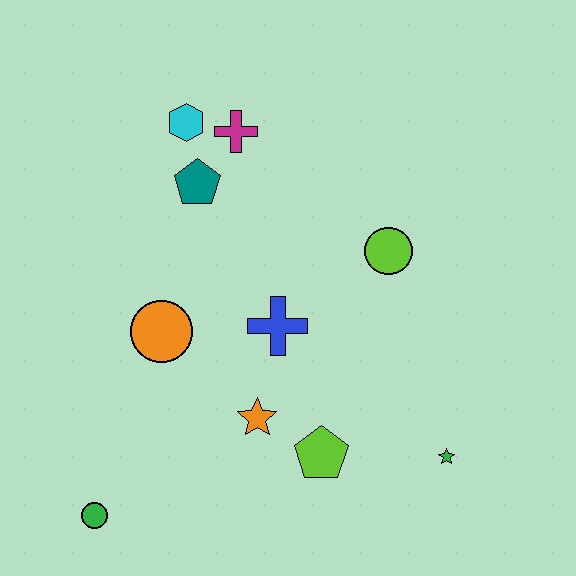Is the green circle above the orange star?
No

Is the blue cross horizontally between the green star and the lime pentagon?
No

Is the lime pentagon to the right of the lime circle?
No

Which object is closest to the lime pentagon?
The orange star is closest to the lime pentagon.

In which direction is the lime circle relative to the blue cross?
The lime circle is to the right of the blue cross.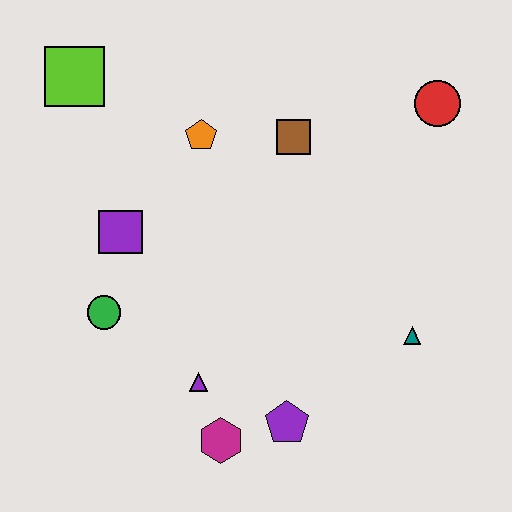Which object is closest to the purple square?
The green circle is closest to the purple square.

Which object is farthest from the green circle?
The red circle is farthest from the green circle.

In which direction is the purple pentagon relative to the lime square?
The purple pentagon is below the lime square.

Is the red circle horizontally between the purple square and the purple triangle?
No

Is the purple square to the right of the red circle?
No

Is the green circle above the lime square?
No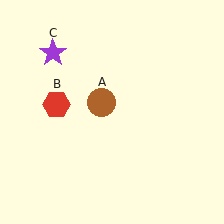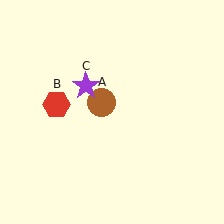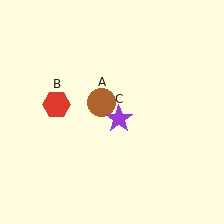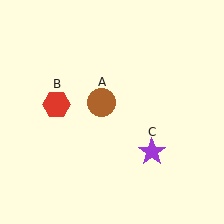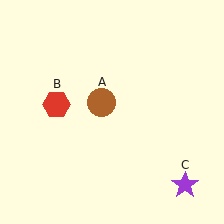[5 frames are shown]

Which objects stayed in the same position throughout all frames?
Brown circle (object A) and red hexagon (object B) remained stationary.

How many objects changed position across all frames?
1 object changed position: purple star (object C).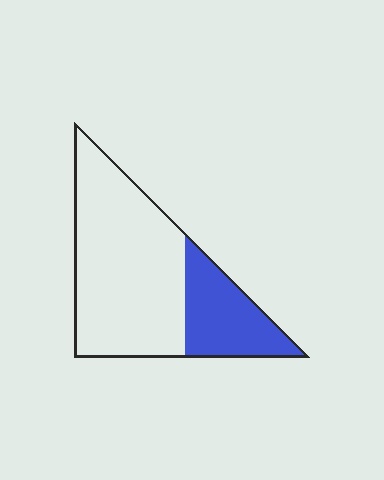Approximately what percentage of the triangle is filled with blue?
Approximately 30%.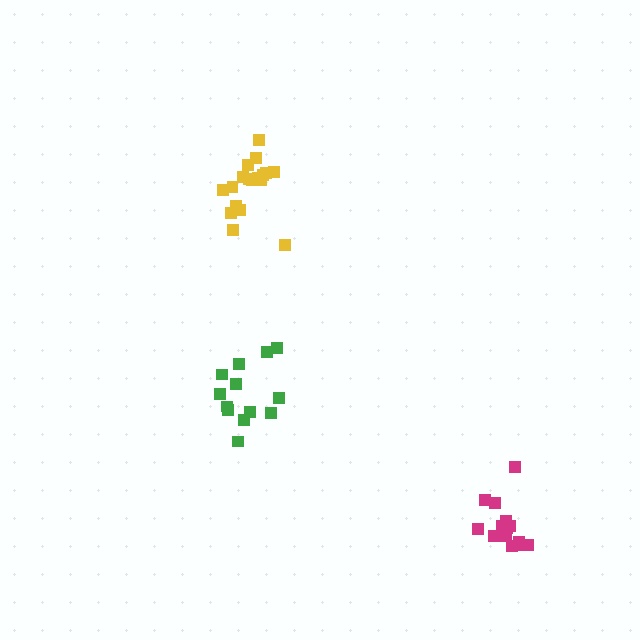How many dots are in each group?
Group 1: 18 dots, Group 2: 14 dots, Group 3: 13 dots (45 total).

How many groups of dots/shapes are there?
There are 3 groups.